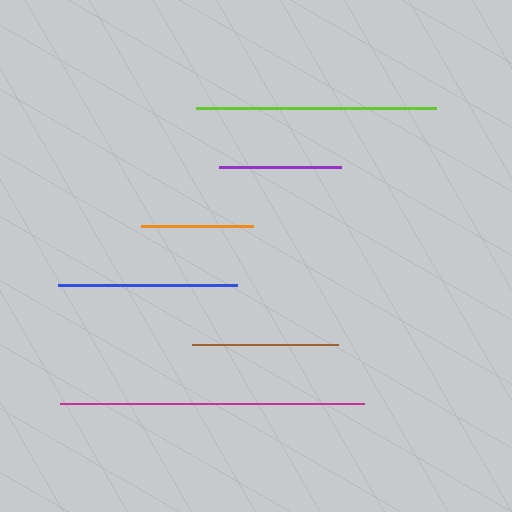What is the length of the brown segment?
The brown segment is approximately 146 pixels long.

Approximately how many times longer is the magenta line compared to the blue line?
The magenta line is approximately 1.7 times the length of the blue line.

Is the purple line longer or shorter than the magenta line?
The magenta line is longer than the purple line.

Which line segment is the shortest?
The orange line is the shortest at approximately 112 pixels.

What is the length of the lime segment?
The lime segment is approximately 240 pixels long.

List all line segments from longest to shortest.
From longest to shortest: magenta, lime, blue, brown, purple, orange.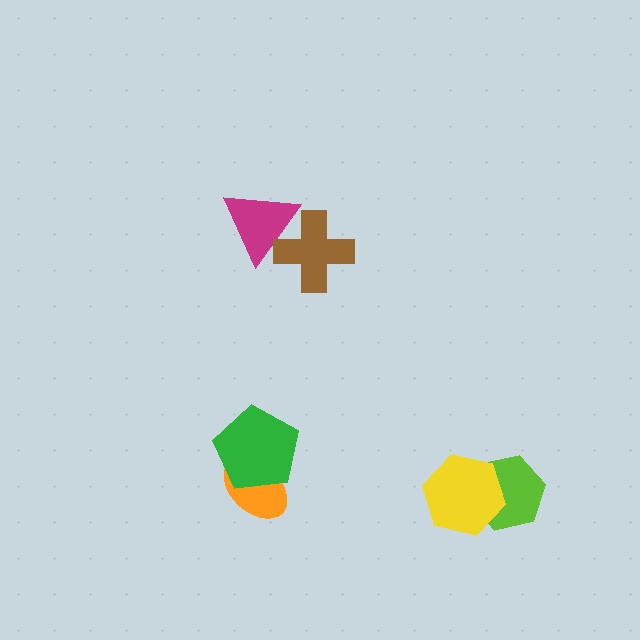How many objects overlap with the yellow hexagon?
1 object overlaps with the yellow hexagon.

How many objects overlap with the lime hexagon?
1 object overlaps with the lime hexagon.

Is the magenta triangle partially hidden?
Yes, it is partially covered by another shape.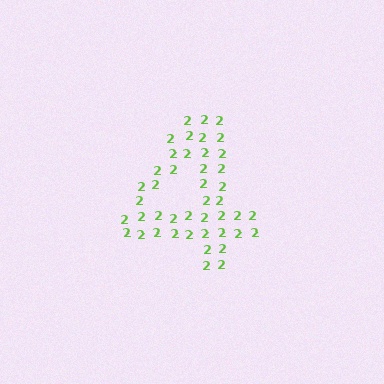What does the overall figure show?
The overall figure shows the digit 4.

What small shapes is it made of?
It is made of small digit 2's.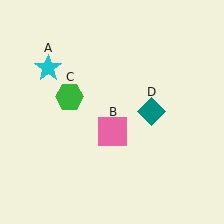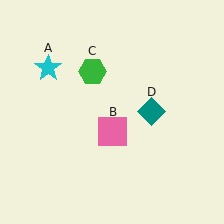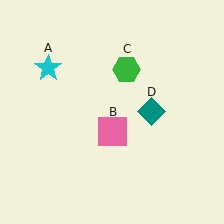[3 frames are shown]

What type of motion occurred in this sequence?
The green hexagon (object C) rotated clockwise around the center of the scene.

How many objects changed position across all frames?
1 object changed position: green hexagon (object C).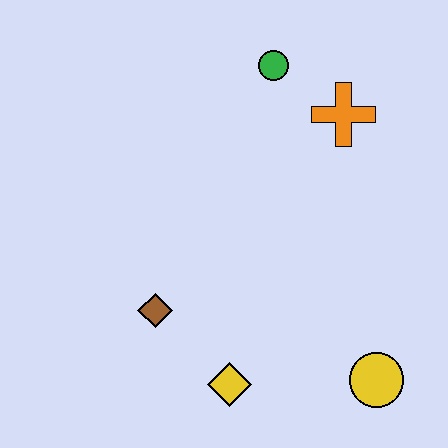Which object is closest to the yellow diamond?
The brown diamond is closest to the yellow diamond.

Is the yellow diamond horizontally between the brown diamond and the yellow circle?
Yes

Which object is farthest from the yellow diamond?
The green circle is farthest from the yellow diamond.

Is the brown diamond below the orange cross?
Yes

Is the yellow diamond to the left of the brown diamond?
No